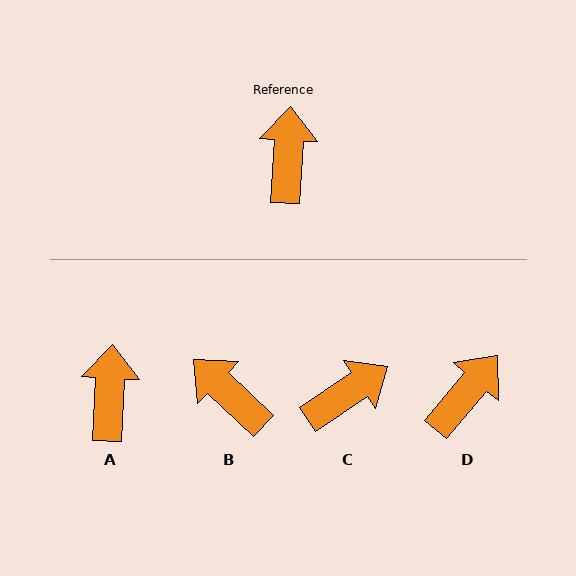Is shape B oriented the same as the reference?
No, it is off by about 50 degrees.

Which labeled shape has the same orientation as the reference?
A.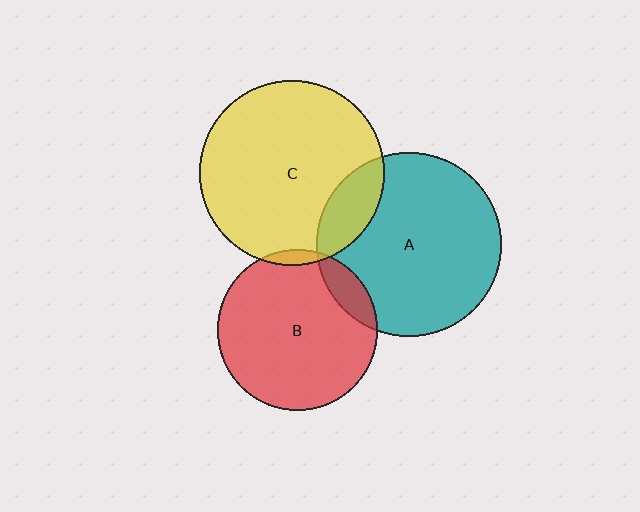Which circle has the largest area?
Circle C (yellow).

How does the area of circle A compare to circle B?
Approximately 1.3 times.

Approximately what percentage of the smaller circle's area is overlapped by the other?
Approximately 10%.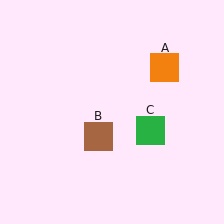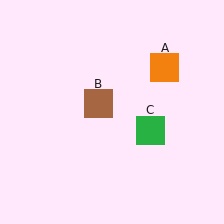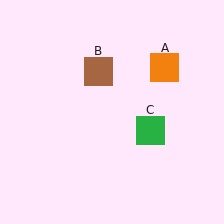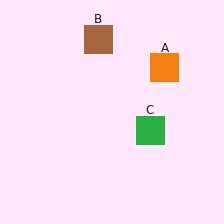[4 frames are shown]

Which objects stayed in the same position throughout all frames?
Orange square (object A) and green square (object C) remained stationary.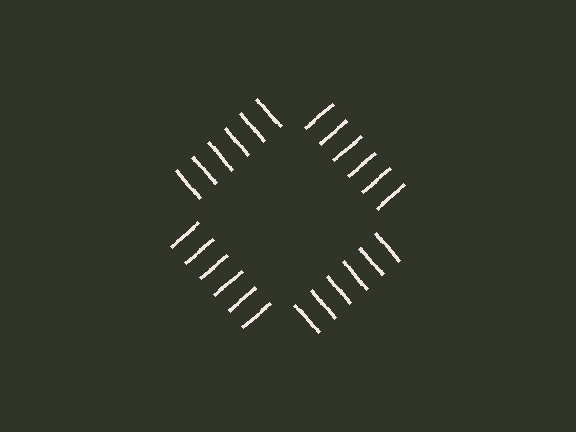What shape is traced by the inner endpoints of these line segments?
An illusory square — the line segments terminate on its edges but no continuous stroke is drawn.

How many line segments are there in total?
24 — 6 along each of the 4 edges.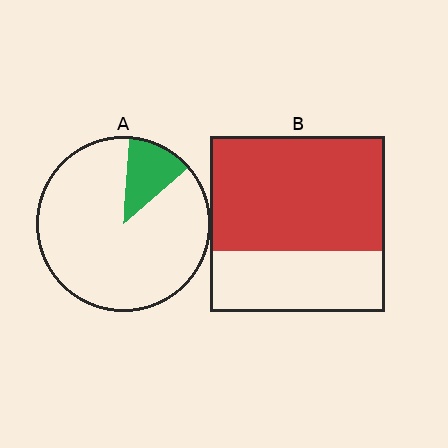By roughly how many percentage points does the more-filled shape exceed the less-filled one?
By roughly 55 percentage points (B over A).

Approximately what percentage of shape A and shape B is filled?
A is approximately 15% and B is approximately 65%.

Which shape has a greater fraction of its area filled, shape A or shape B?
Shape B.